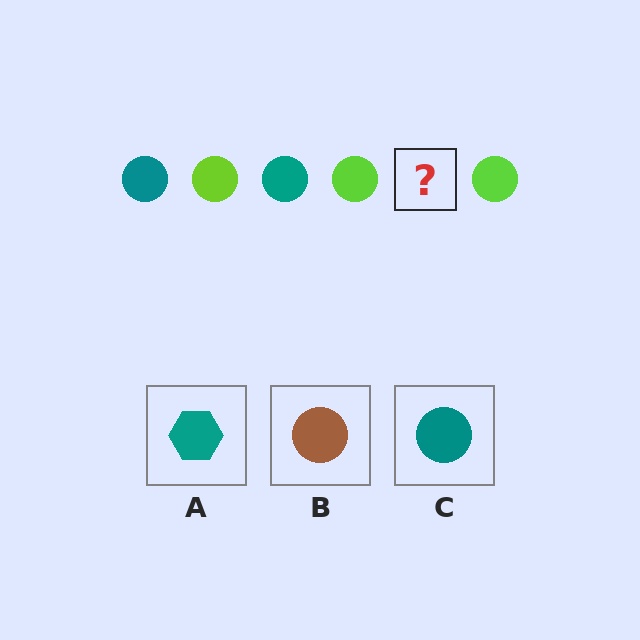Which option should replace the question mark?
Option C.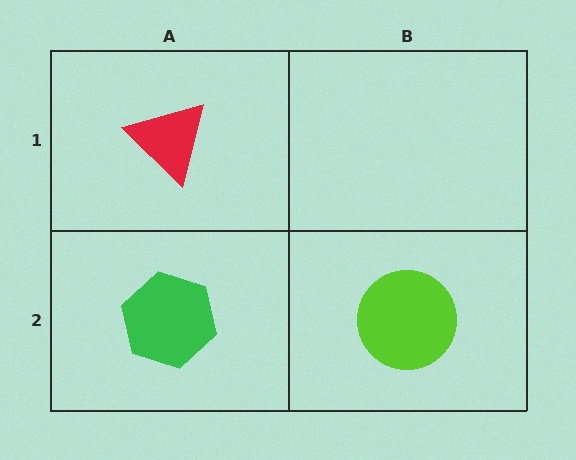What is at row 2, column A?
A green hexagon.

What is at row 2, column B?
A lime circle.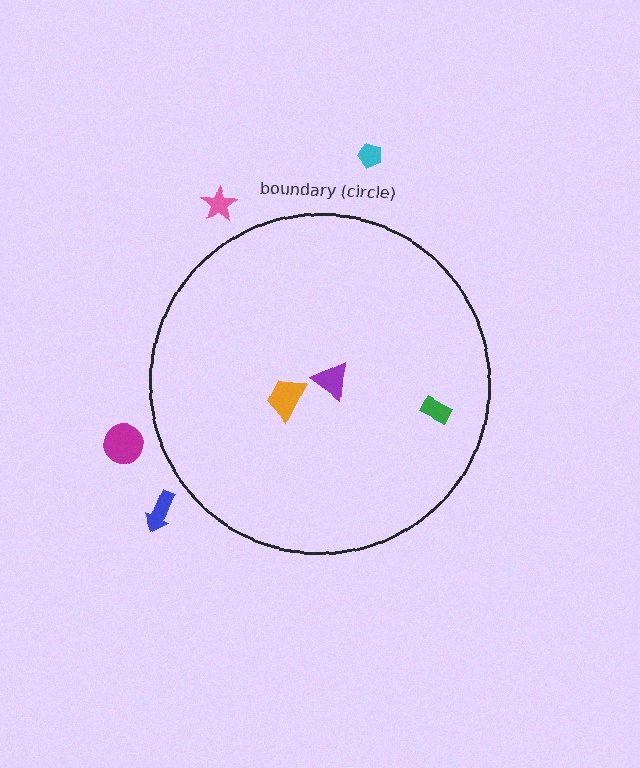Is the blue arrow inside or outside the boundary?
Outside.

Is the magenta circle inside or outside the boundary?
Outside.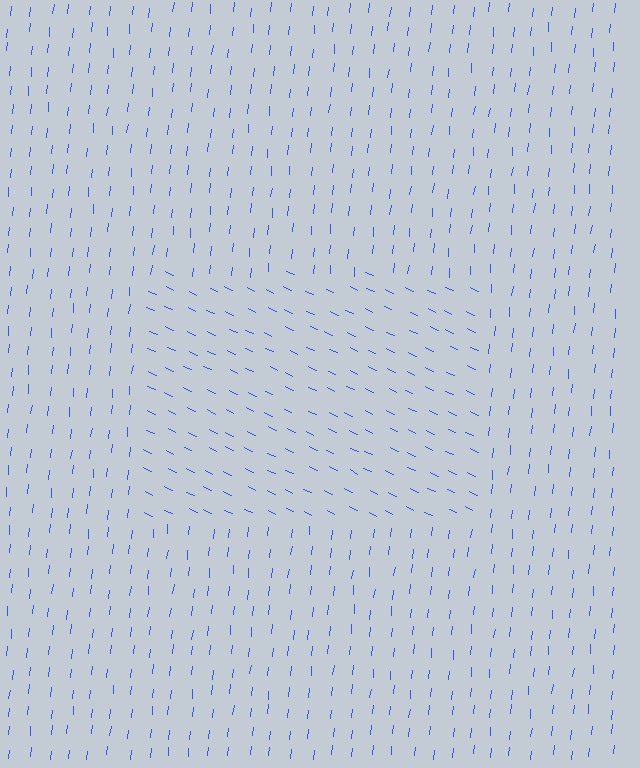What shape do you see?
I see a rectangle.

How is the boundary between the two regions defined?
The boundary is defined purely by a change in line orientation (approximately 71 degrees difference). All lines are the same color and thickness.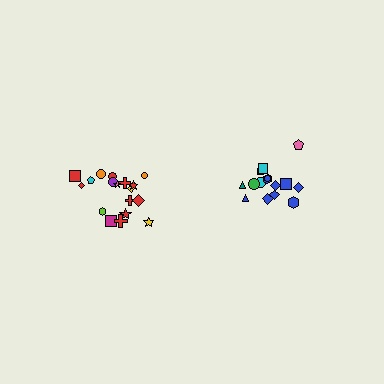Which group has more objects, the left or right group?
The left group.